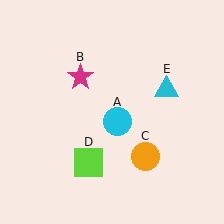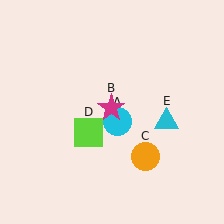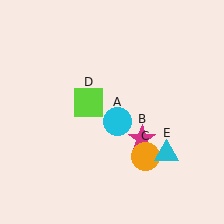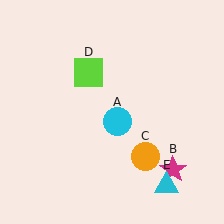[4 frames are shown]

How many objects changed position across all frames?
3 objects changed position: magenta star (object B), lime square (object D), cyan triangle (object E).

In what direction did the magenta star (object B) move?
The magenta star (object B) moved down and to the right.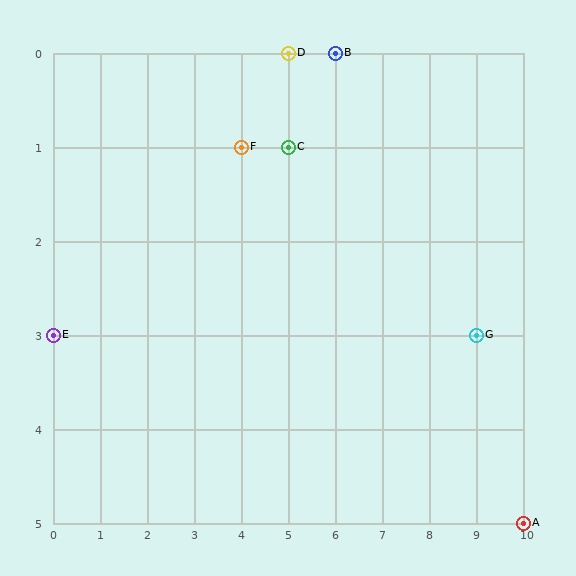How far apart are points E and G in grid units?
Points E and G are 9 columns apart.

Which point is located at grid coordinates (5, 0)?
Point D is at (5, 0).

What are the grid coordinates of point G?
Point G is at grid coordinates (9, 3).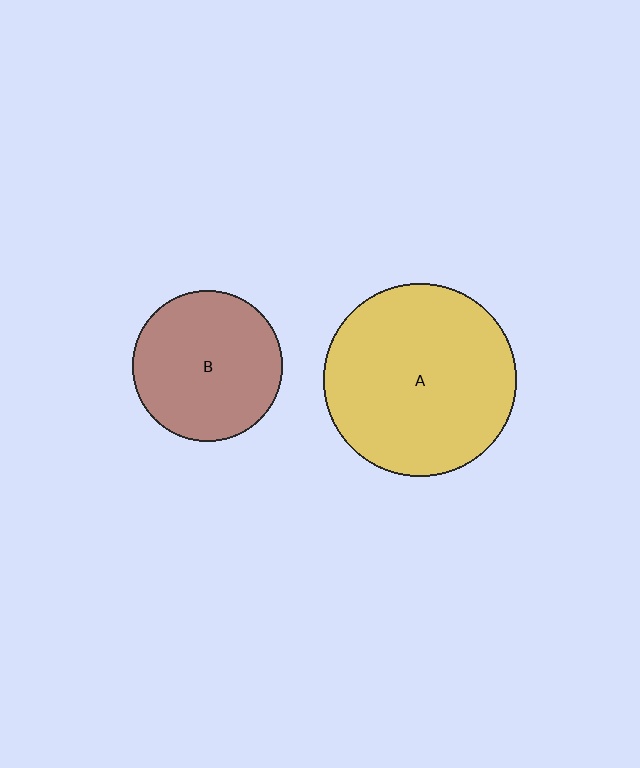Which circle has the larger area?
Circle A (yellow).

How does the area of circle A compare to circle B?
Approximately 1.6 times.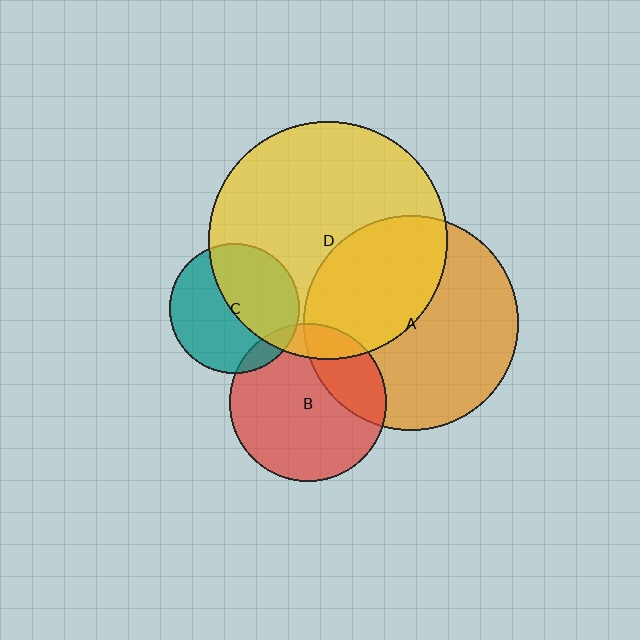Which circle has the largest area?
Circle D (yellow).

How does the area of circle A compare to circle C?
Approximately 2.7 times.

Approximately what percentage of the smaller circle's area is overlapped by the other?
Approximately 40%.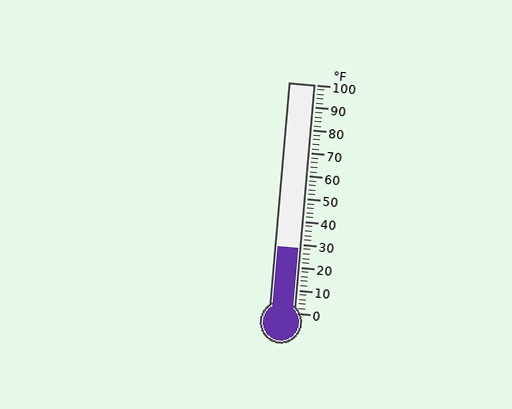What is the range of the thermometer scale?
The thermometer scale ranges from 0°F to 100°F.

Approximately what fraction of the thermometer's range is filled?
The thermometer is filled to approximately 30% of its range.